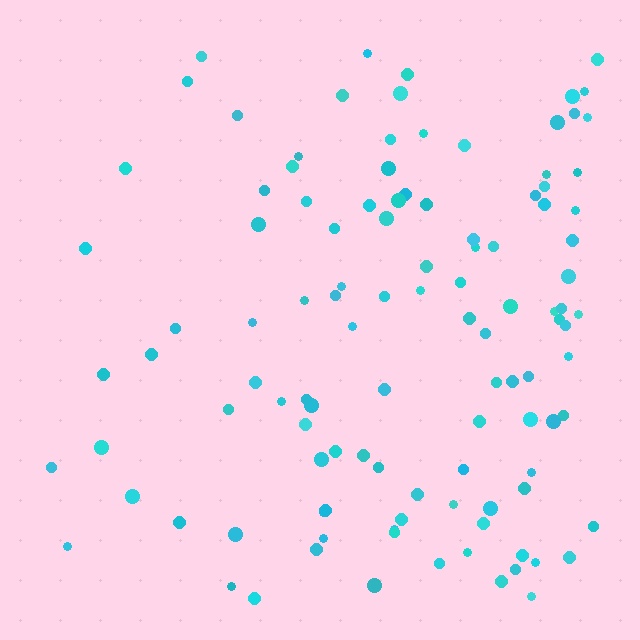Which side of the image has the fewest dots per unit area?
The left.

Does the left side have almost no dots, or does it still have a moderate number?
Still a moderate number, just noticeably fewer than the right.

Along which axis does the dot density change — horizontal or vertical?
Horizontal.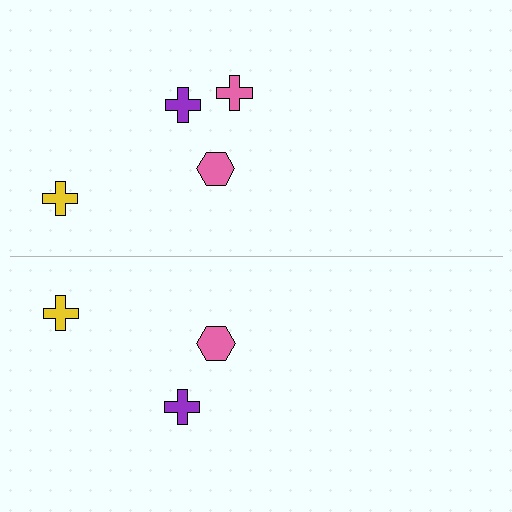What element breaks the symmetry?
A pink cross is missing from the bottom side.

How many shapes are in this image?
There are 7 shapes in this image.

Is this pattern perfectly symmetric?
No, the pattern is not perfectly symmetric. A pink cross is missing from the bottom side.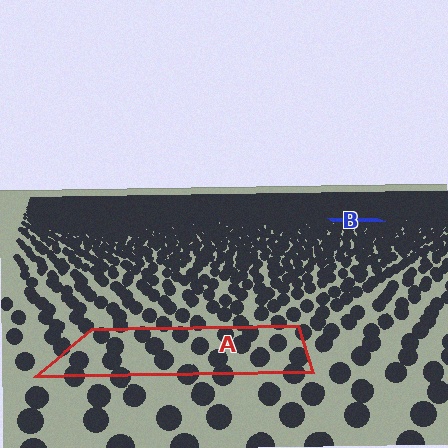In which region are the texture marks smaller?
The texture marks are smaller in region B, because it is farther away.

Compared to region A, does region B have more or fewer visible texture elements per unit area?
Region B has more texture elements per unit area — they are packed more densely because it is farther away.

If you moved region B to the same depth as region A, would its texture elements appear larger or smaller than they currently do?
They would appear larger. At a closer depth, the same texture elements are projected at a bigger on-screen size.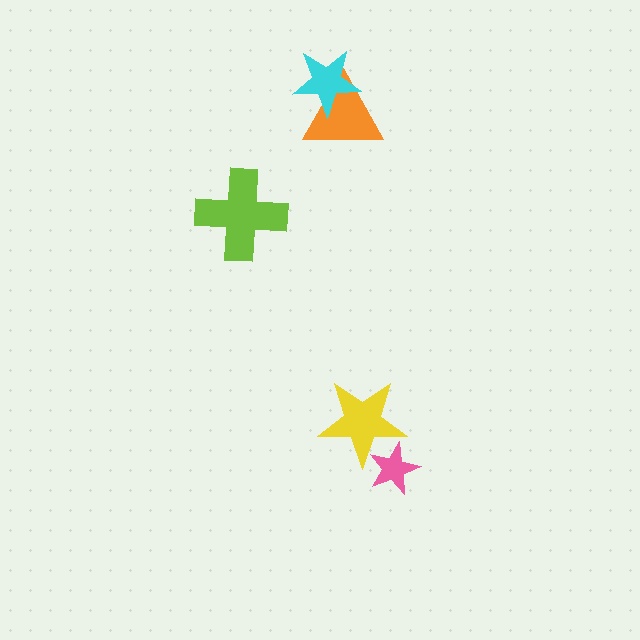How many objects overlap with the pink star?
1 object overlaps with the pink star.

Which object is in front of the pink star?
The yellow star is in front of the pink star.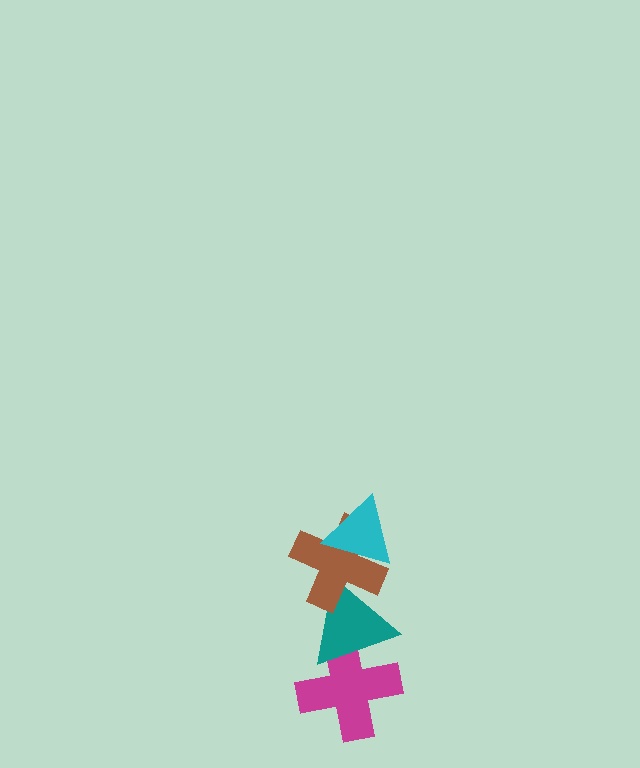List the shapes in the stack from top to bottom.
From top to bottom: the cyan triangle, the brown cross, the teal triangle, the magenta cross.